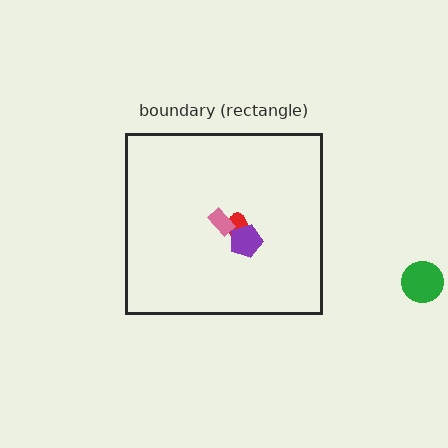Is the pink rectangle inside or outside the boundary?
Inside.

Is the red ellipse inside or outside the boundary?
Inside.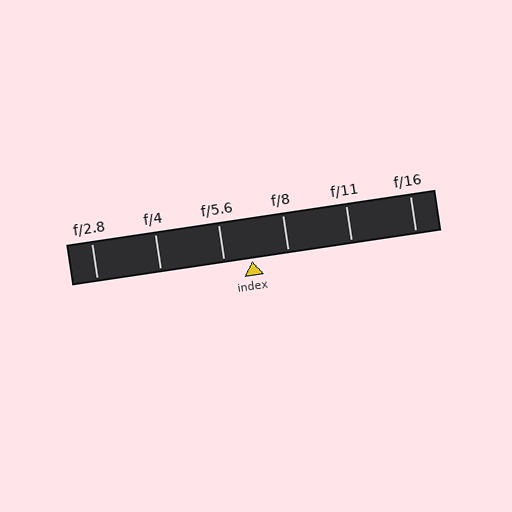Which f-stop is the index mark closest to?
The index mark is closest to f/5.6.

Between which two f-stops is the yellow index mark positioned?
The index mark is between f/5.6 and f/8.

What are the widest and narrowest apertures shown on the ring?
The widest aperture shown is f/2.8 and the narrowest is f/16.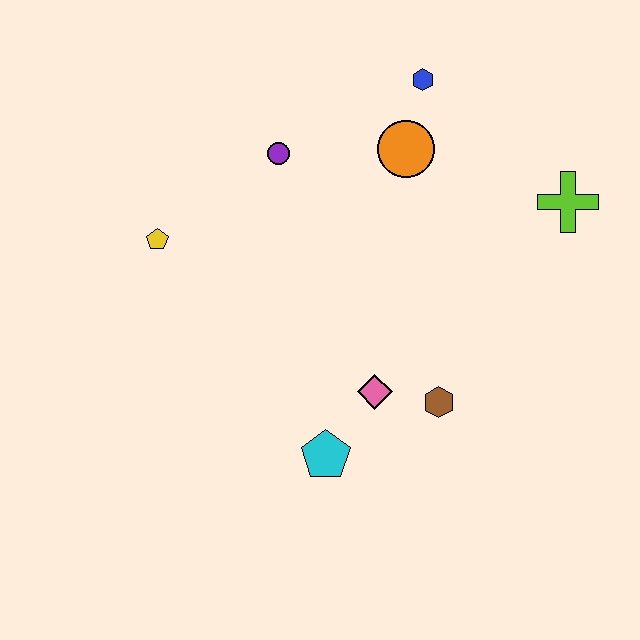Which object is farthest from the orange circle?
The cyan pentagon is farthest from the orange circle.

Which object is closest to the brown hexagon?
The pink diamond is closest to the brown hexagon.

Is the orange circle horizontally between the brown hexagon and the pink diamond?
Yes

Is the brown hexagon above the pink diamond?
No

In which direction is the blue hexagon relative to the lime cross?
The blue hexagon is to the left of the lime cross.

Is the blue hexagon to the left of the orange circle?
No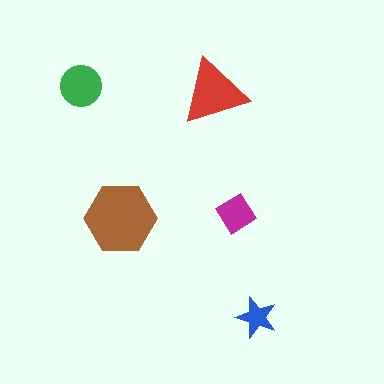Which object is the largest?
The brown hexagon.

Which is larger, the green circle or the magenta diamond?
The green circle.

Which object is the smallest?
The blue star.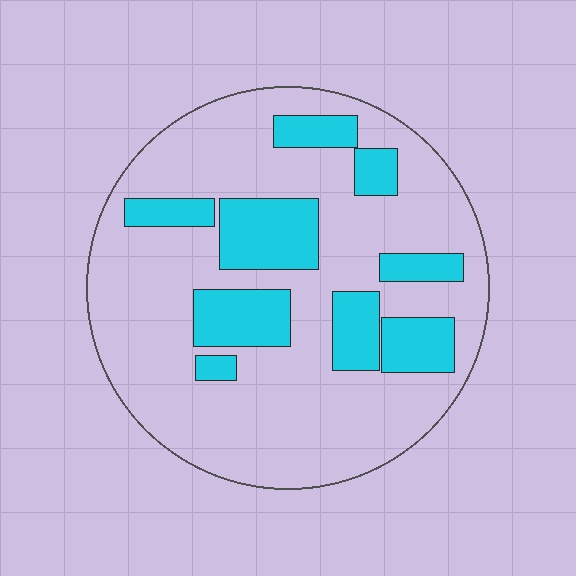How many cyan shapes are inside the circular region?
9.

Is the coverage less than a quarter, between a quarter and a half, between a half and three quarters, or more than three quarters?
Less than a quarter.